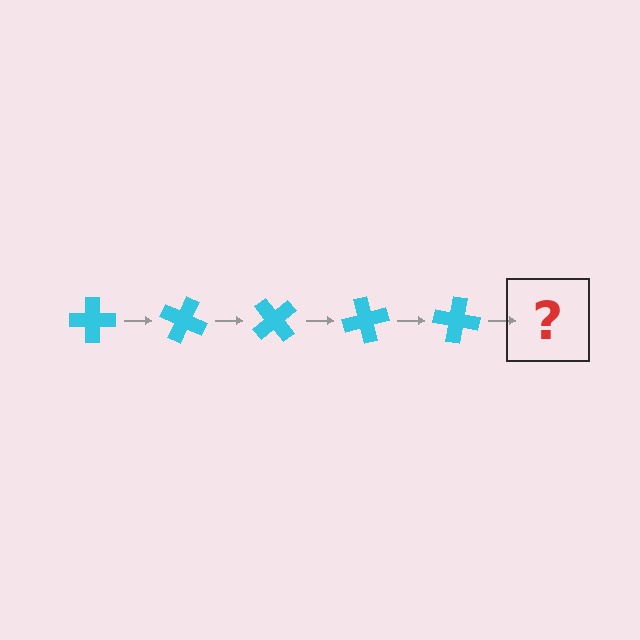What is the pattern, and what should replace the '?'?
The pattern is that the cross rotates 25 degrees each step. The '?' should be a cyan cross rotated 125 degrees.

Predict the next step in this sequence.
The next step is a cyan cross rotated 125 degrees.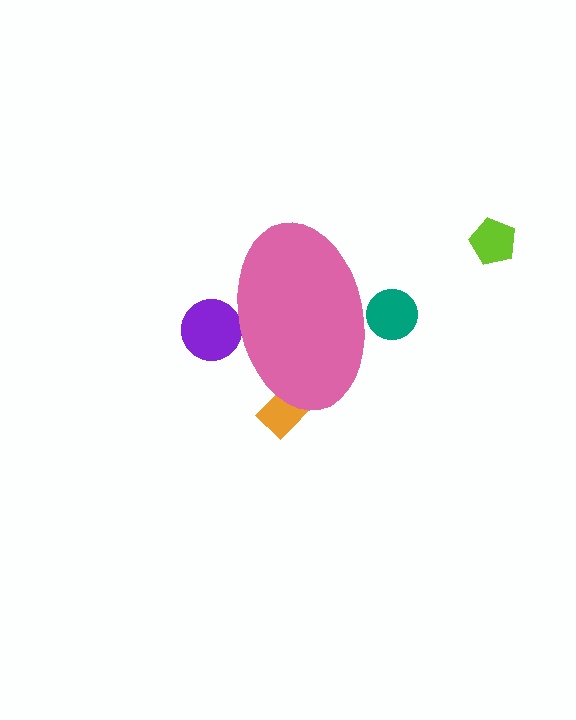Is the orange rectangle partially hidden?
Yes, the orange rectangle is partially hidden behind the pink ellipse.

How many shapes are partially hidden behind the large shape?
3 shapes are partially hidden.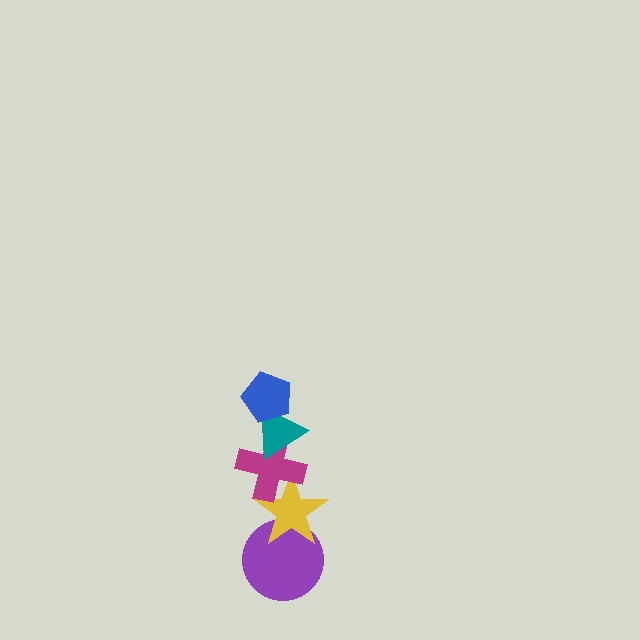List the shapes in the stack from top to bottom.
From top to bottom: the blue pentagon, the teal triangle, the magenta cross, the yellow star, the purple circle.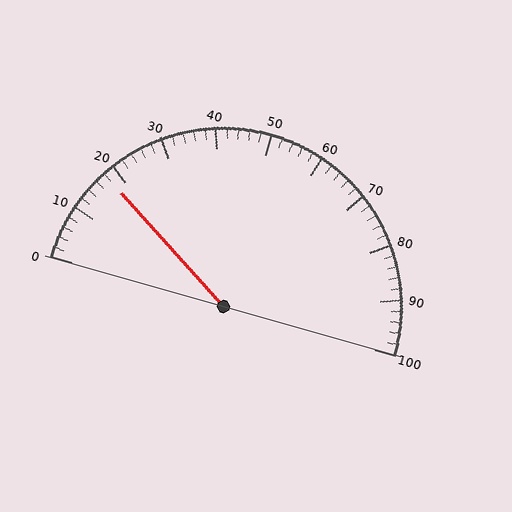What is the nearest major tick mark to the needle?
The nearest major tick mark is 20.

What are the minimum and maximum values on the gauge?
The gauge ranges from 0 to 100.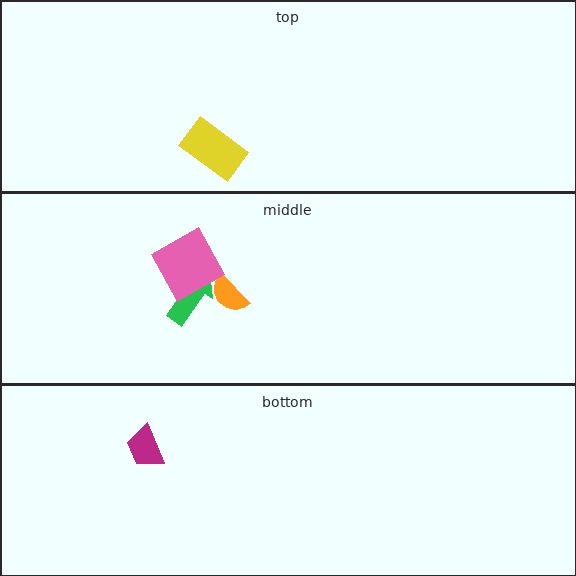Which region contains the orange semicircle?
The middle region.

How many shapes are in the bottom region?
1.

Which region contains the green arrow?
The middle region.